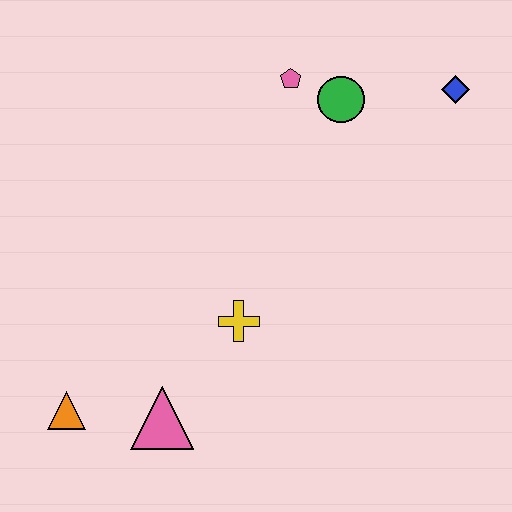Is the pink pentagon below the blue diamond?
No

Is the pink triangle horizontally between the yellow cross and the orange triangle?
Yes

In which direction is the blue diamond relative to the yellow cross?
The blue diamond is above the yellow cross.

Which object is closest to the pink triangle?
The orange triangle is closest to the pink triangle.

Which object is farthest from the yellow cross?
The blue diamond is farthest from the yellow cross.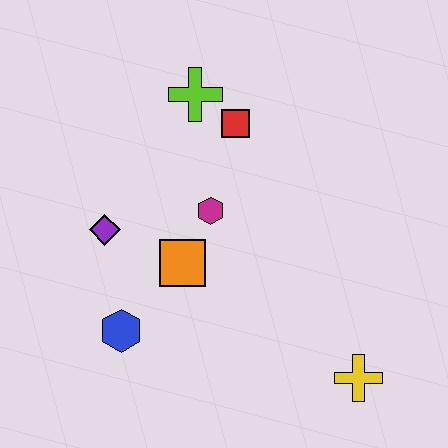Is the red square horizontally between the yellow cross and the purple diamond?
Yes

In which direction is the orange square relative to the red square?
The orange square is below the red square.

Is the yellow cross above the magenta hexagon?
No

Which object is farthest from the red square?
The yellow cross is farthest from the red square.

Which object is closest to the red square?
The lime cross is closest to the red square.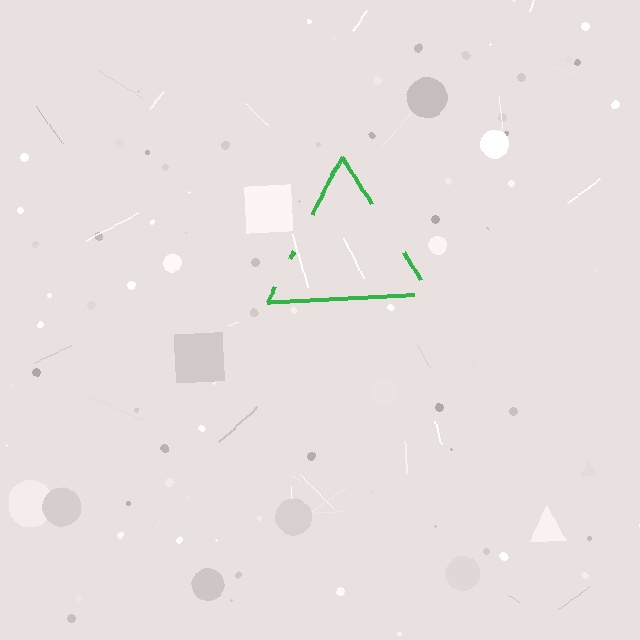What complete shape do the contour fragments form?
The contour fragments form a triangle.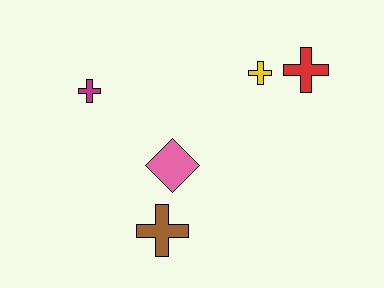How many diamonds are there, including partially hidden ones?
There is 1 diamond.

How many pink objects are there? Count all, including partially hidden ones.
There is 1 pink object.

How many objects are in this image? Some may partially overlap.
There are 5 objects.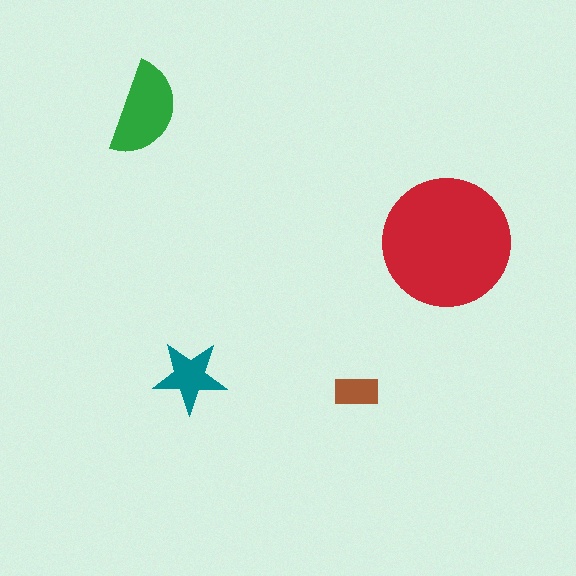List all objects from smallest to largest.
The brown rectangle, the teal star, the green semicircle, the red circle.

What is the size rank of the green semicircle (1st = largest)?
2nd.